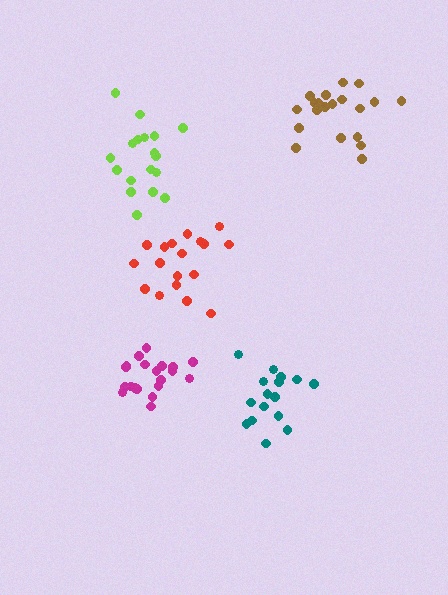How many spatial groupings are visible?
There are 5 spatial groupings.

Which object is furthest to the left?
The lime cluster is leftmost.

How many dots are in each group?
Group 1: 20 dots, Group 2: 20 dots, Group 3: 18 dots, Group 4: 18 dots, Group 5: 16 dots (92 total).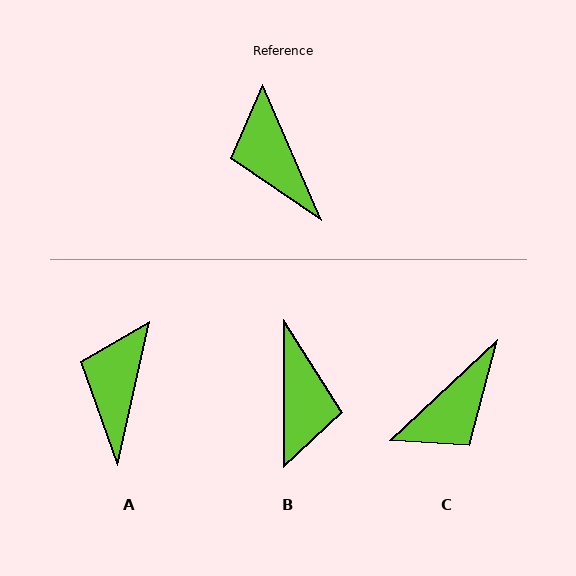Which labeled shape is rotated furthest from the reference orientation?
B, about 156 degrees away.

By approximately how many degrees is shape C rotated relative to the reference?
Approximately 110 degrees counter-clockwise.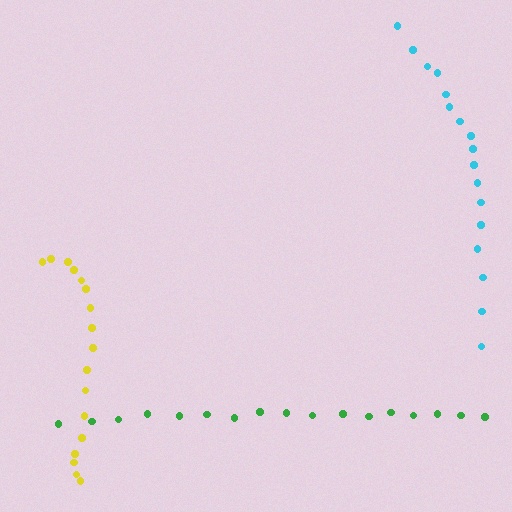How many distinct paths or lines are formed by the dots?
There are 3 distinct paths.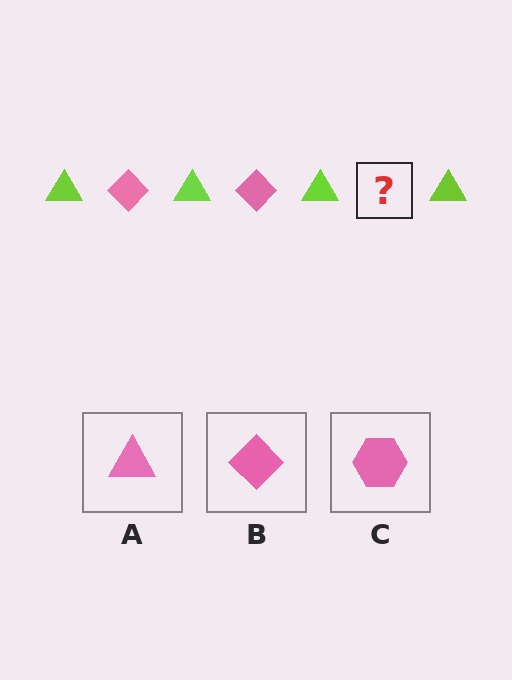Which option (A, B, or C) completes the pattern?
B.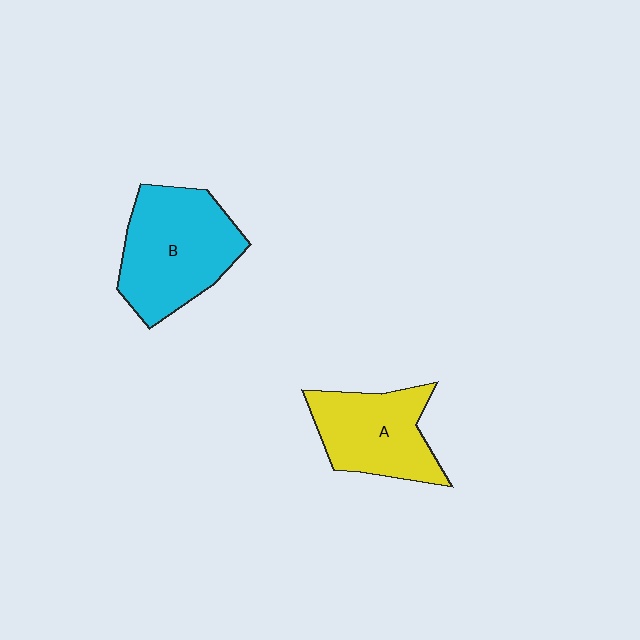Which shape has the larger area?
Shape B (cyan).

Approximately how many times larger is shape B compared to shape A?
Approximately 1.3 times.